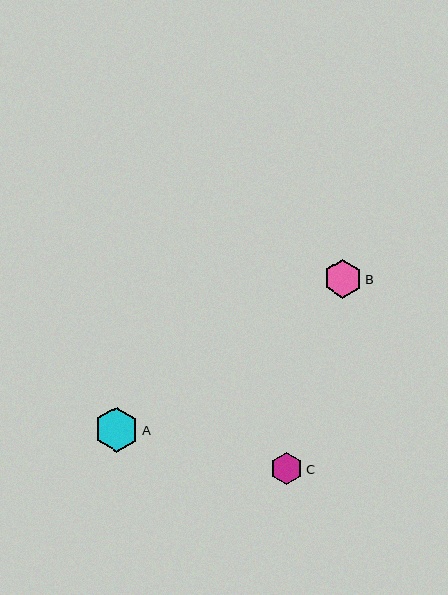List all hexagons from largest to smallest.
From largest to smallest: A, B, C.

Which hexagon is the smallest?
Hexagon C is the smallest with a size of approximately 32 pixels.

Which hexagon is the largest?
Hexagon A is the largest with a size of approximately 45 pixels.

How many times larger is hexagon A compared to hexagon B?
Hexagon A is approximately 1.2 times the size of hexagon B.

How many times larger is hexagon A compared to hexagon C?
Hexagon A is approximately 1.4 times the size of hexagon C.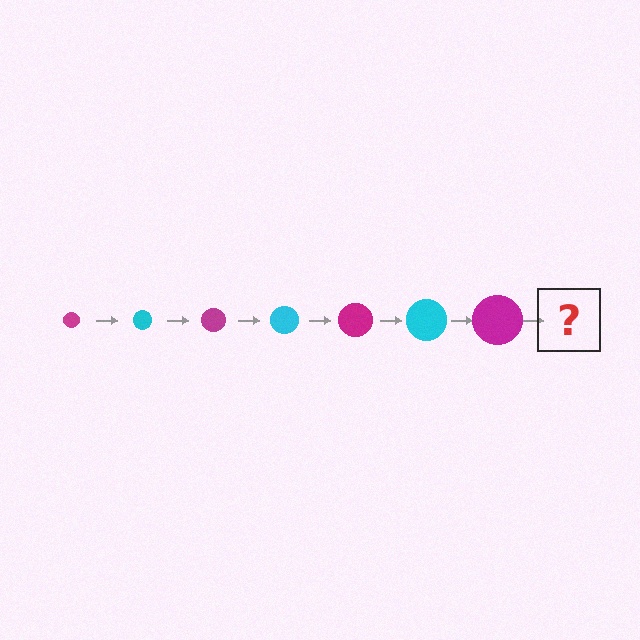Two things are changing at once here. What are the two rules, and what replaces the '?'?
The two rules are that the circle grows larger each step and the color cycles through magenta and cyan. The '?' should be a cyan circle, larger than the previous one.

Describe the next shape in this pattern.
It should be a cyan circle, larger than the previous one.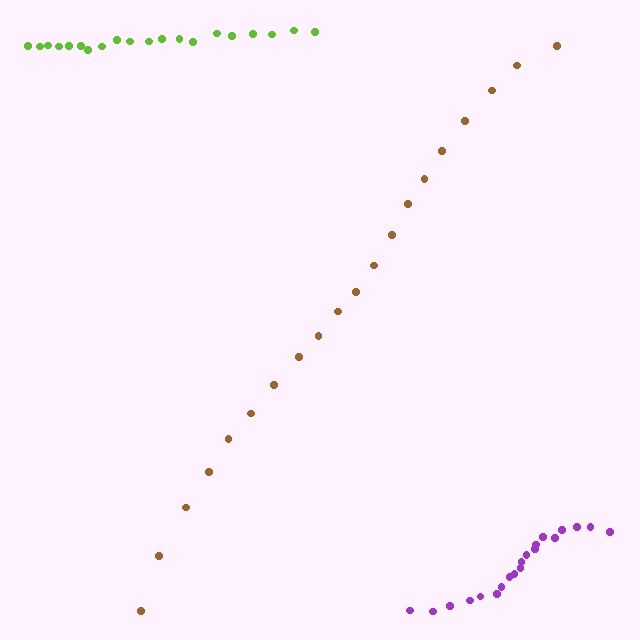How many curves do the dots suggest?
There are 3 distinct paths.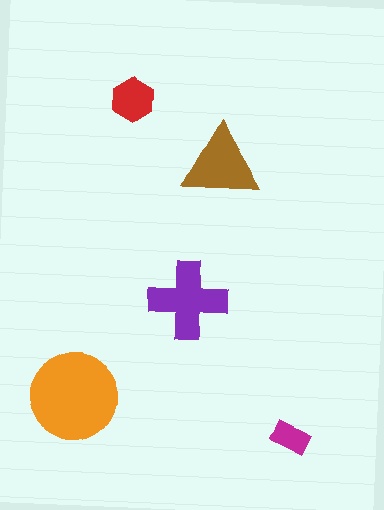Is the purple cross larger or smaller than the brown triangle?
Larger.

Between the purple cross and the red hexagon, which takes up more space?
The purple cross.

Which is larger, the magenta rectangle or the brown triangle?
The brown triangle.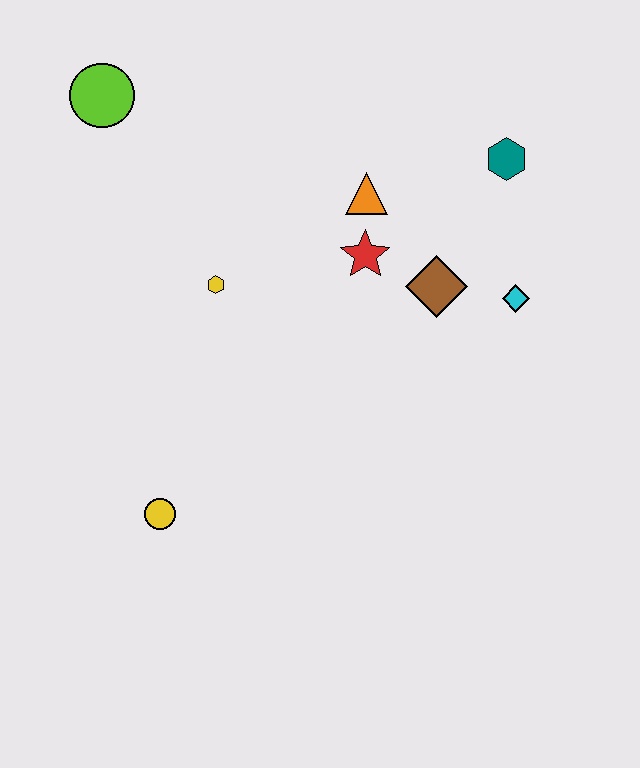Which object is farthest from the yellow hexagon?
The teal hexagon is farthest from the yellow hexagon.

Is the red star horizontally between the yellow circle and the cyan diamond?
Yes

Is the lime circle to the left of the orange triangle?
Yes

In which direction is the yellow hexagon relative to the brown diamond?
The yellow hexagon is to the left of the brown diamond.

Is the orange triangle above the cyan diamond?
Yes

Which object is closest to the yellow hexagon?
The red star is closest to the yellow hexagon.